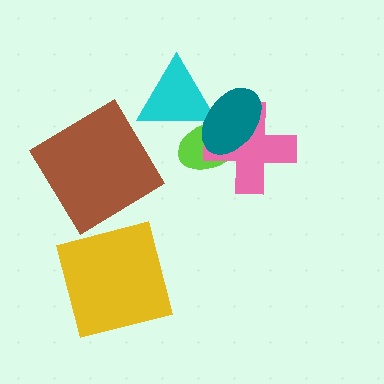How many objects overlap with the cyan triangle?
2 objects overlap with the cyan triangle.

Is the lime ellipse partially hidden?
Yes, it is partially covered by another shape.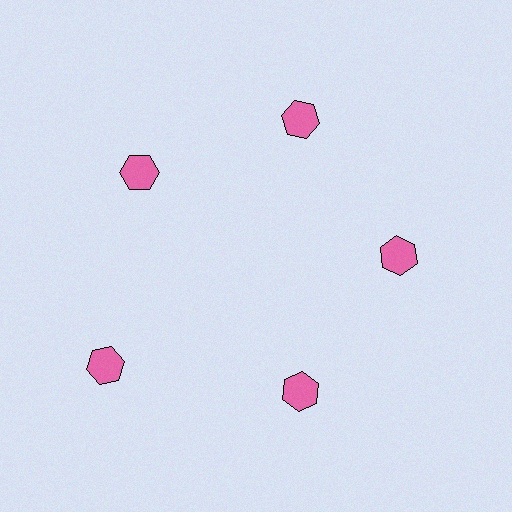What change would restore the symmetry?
The symmetry would be restored by moving it inward, back onto the ring so that all 5 hexagons sit at equal angles and equal distance from the center.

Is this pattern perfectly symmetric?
No. The 5 pink hexagons are arranged in a ring, but one element near the 8 o'clock position is pushed outward from the center, breaking the 5-fold rotational symmetry.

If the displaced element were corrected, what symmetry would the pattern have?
It would have 5-fold rotational symmetry — the pattern would map onto itself every 72 degrees.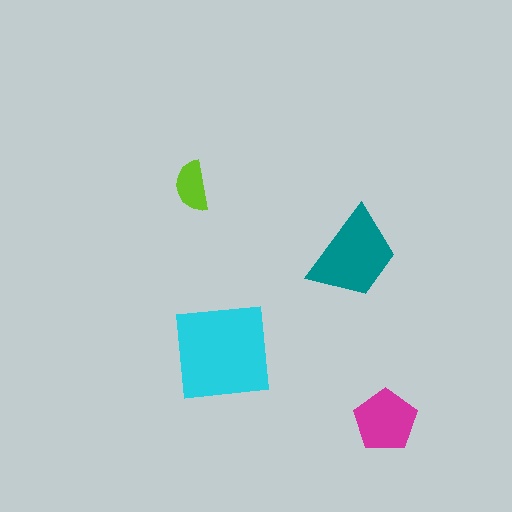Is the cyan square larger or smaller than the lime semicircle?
Larger.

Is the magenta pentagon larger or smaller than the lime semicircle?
Larger.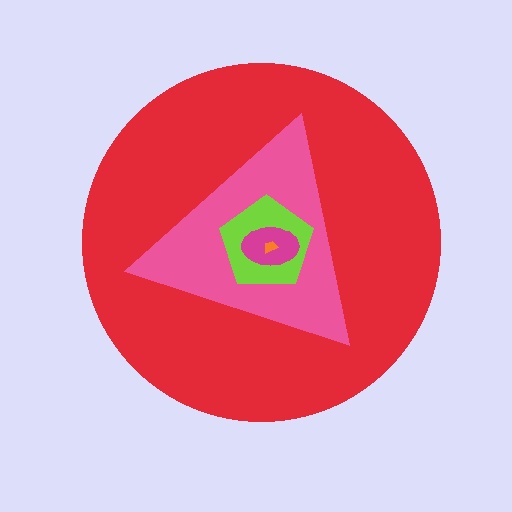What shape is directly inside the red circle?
The pink triangle.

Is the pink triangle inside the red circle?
Yes.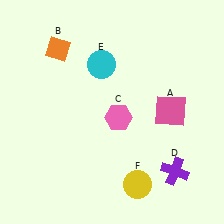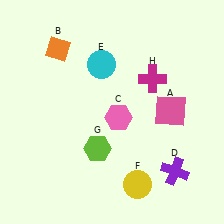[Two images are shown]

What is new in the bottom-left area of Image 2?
A lime hexagon (G) was added in the bottom-left area of Image 2.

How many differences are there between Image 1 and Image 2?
There are 2 differences between the two images.